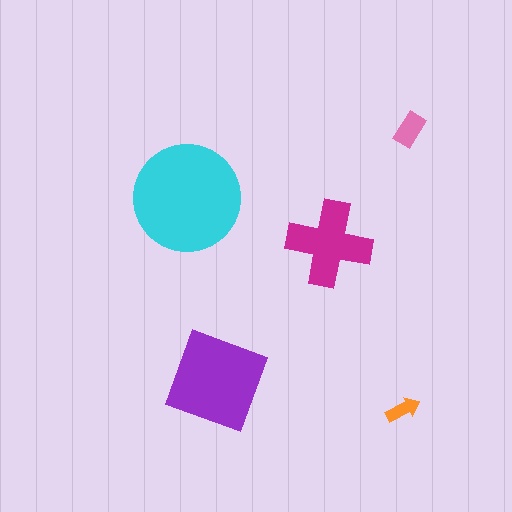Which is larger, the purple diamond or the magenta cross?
The purple diamond.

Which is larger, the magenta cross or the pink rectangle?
The magenta cross.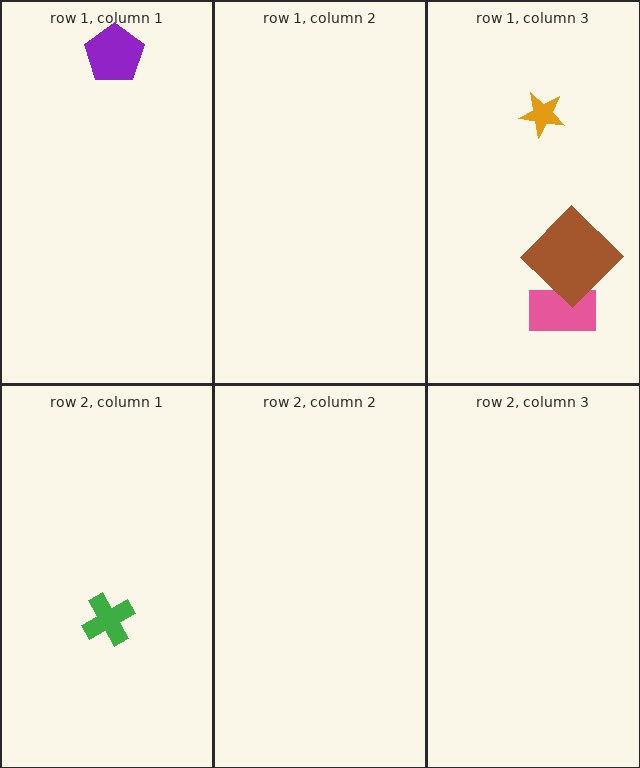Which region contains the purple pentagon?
The row 1, column 1 region.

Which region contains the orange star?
The row 1, column 3 region.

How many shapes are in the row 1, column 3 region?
3.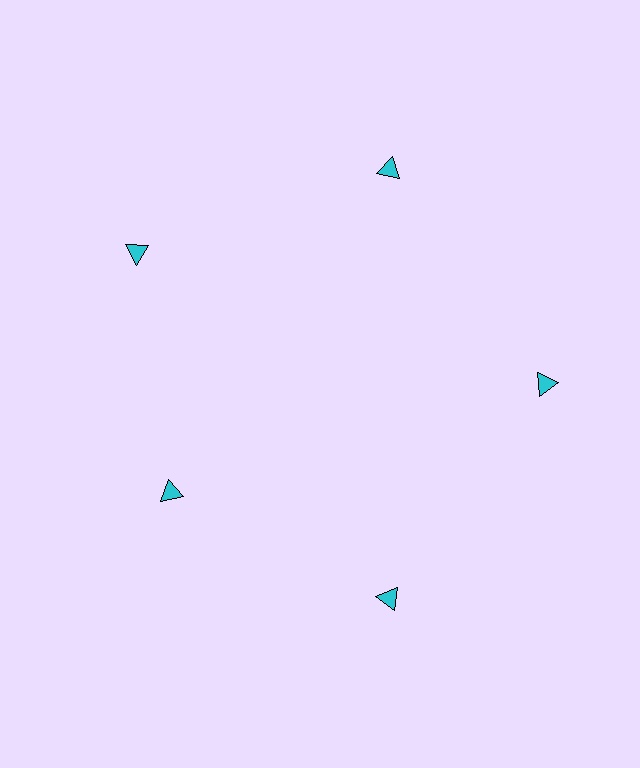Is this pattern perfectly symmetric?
No. The 5 cyan triangles are arranged in a ring, but one element near the 8 o'clock position is pulled inward toward the center, breaking the 5-fold rotational symmetry.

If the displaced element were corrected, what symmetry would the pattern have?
It would have 5-fold rotational symmetry — the pattern would map onto itself every 72 degrees.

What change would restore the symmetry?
The symmetry would be restored by moving it outward, back onto the ring so that all 5 triangles sit at equal angles and equal distance from the center.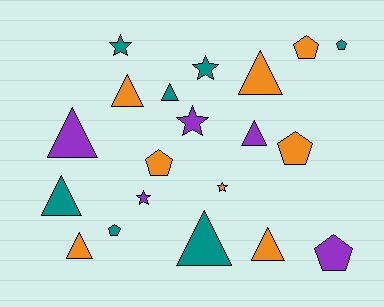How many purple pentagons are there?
There is 1 purple pentagon.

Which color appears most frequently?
Orange, with 8 objects.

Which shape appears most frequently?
Triangle, with 9 objects.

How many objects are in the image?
There are 20 objects.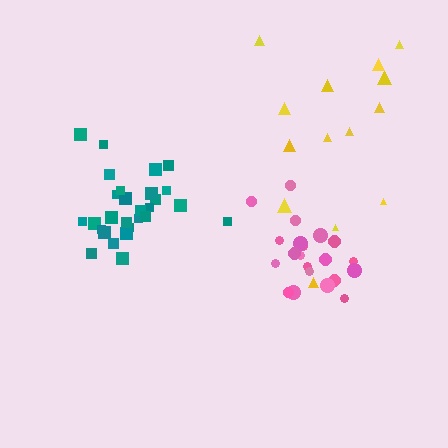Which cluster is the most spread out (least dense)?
Yellow.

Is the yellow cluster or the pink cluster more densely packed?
Pink.